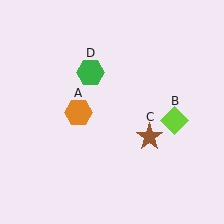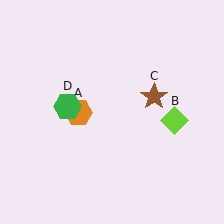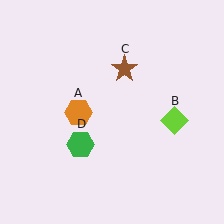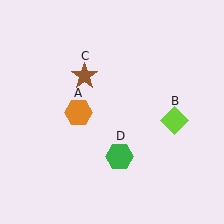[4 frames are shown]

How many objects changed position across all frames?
2 objects changed position: brown star (object C), green hexagon (object D).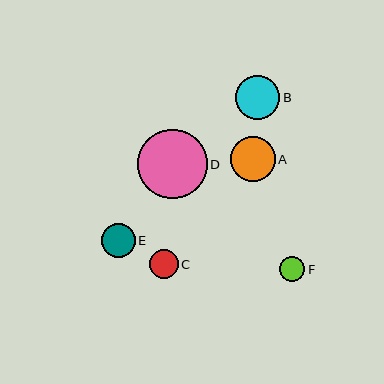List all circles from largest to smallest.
From largest to smallest: D, A, B, E, C, F.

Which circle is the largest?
Circle D is the largest with a size of approximately 69 pixels.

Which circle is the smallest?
Circle F is the smallest with a size of approximately 25 pixels.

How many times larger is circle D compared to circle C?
Circle D is approximately 2.4 times the size of circle C.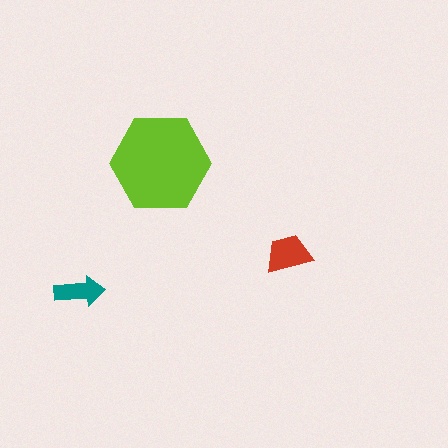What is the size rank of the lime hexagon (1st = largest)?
1st.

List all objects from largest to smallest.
The lime hexagon, the red trapezoid, the teal arrow.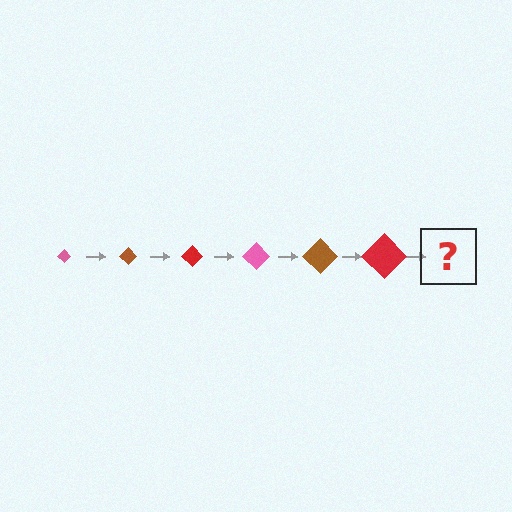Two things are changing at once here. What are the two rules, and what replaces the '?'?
The two rules are that the diamond grows larger each step and the color cycles through pink, brown, and red. The '?' should be a pink diamond, larger than the previous one.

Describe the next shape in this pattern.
It should be a pink diamond, larger than the previous one.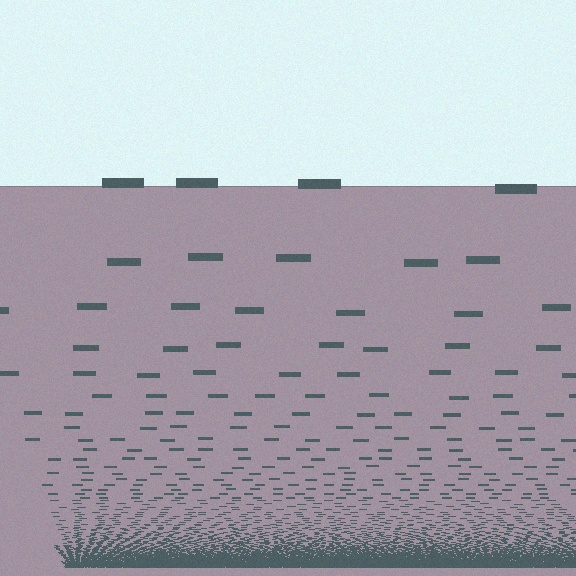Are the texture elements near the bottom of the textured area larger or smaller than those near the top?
Smaller. The gradient is inverted — elements near the bottom are smaller and denser.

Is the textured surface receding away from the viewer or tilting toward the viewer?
The surface appears to tilt toward the viewer. Texture elements get larger and sparser toward the top.